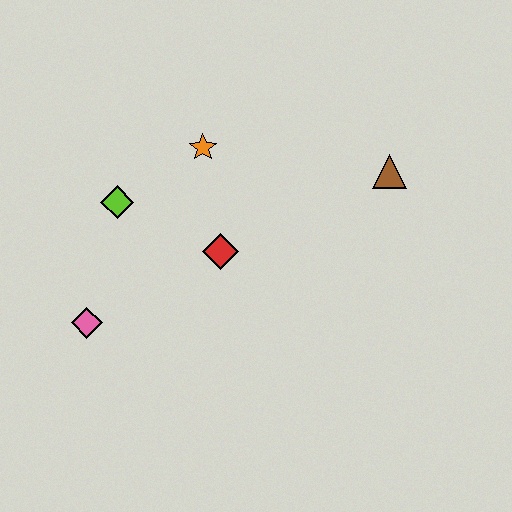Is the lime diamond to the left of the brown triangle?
Yes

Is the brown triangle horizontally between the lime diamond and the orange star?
No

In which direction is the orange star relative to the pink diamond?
The orange star is above the pink diamond.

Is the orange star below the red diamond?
No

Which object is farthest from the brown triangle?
The pink diamond is farthest from the brown triangle.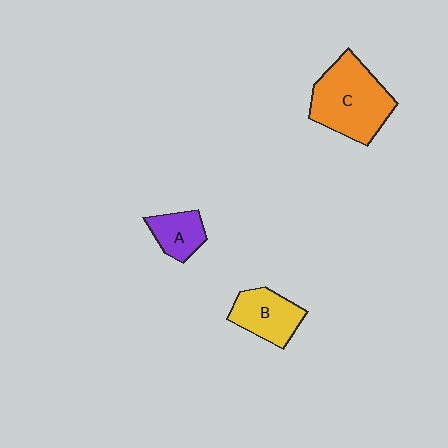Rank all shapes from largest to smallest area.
From largest to smallest: C (orange), B (yellow), A (purple).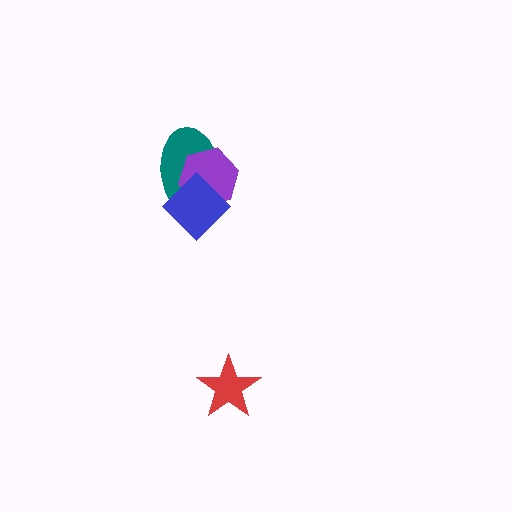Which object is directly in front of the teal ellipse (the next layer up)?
The purple hexagon is directly in front of the teal ellipse.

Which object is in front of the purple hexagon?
The blue diamond is in front of the purple hexagon.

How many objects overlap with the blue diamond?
2 objects overlap with the blue diamond.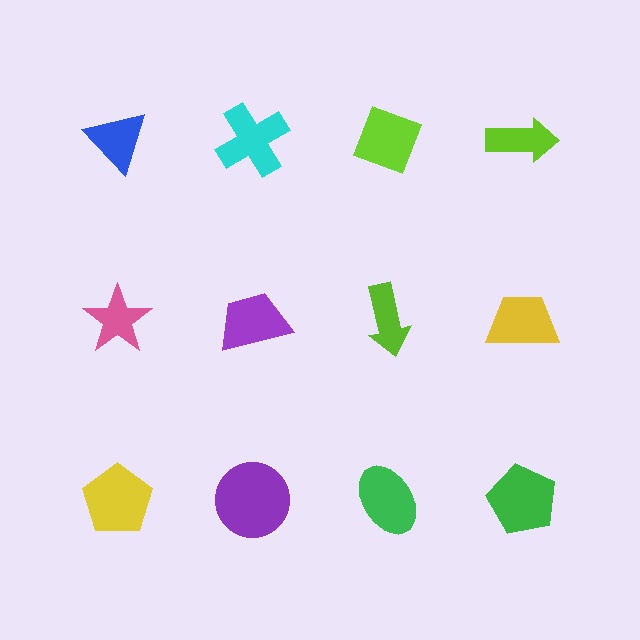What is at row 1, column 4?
A lime arrow.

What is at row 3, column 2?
A purple circle.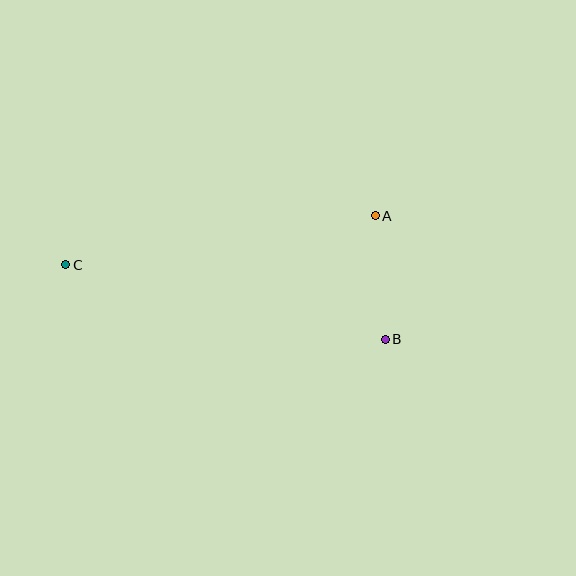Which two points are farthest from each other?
Points B and C are farthest from each other.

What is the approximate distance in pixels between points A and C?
The distance between A and C is approximately 313 pixels.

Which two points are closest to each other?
Points A and B are closest to each other.